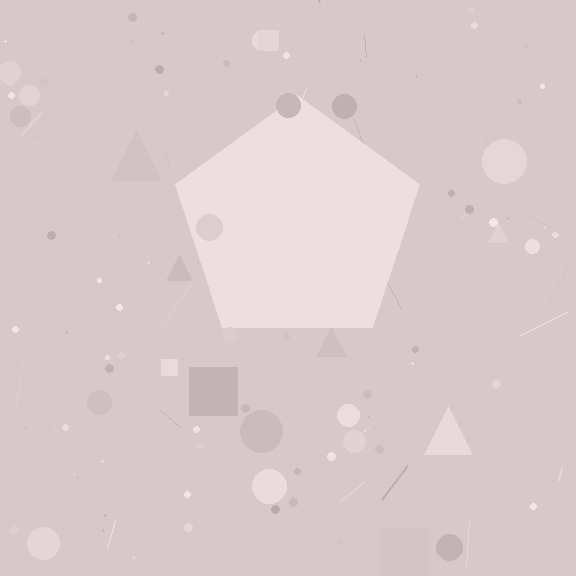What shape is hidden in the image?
A pentagon is hidden in the image.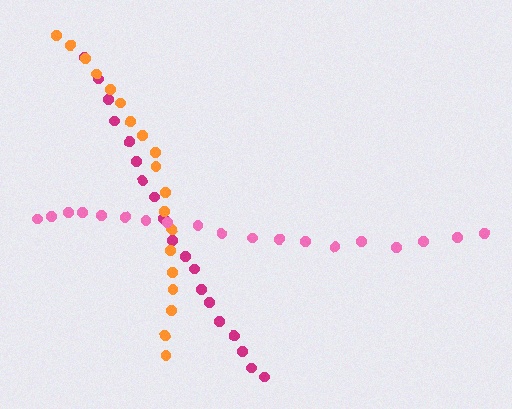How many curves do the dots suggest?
There are 3 distinct paths.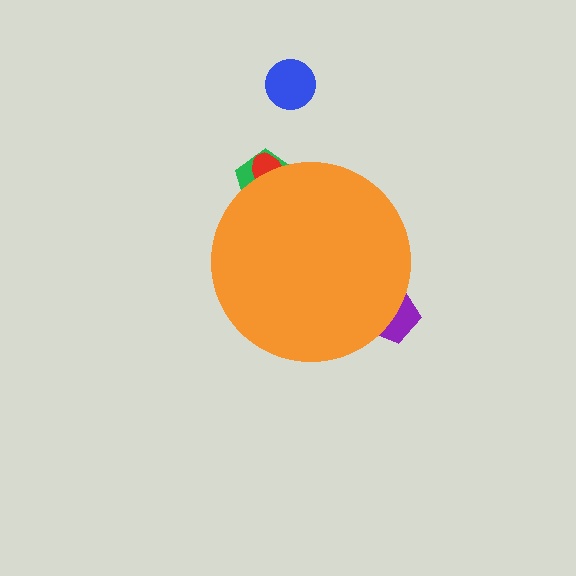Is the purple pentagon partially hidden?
Yes, the purple pentagon is partially hidden behind the orange circle.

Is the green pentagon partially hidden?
Yes, the green pentagon is partially hidden behind the orange circle.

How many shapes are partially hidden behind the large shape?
3 shapes are partially hidden.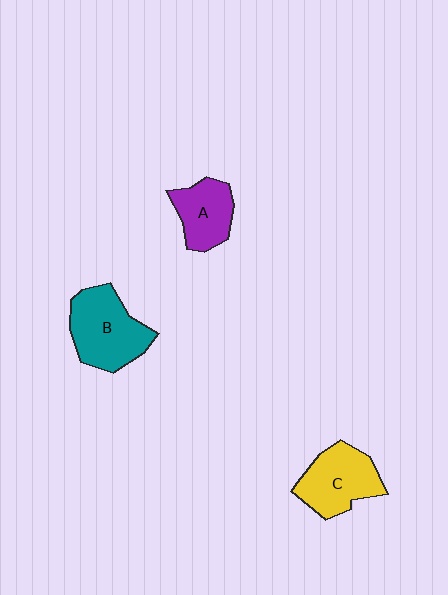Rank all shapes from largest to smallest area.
From largest to smallest: B (teal), C (yellow), A (purple).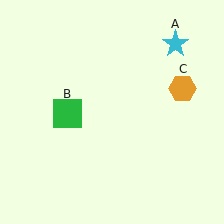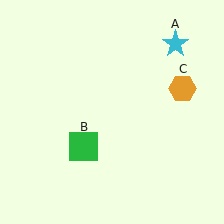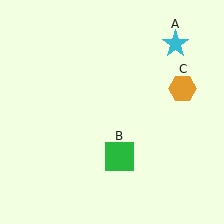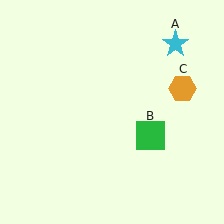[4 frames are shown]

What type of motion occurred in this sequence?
The green square (object B) rotated counterclockwise around the center of the scene.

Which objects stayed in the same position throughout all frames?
Cyan star (object A) and orange hexagon (object C) remained stationary.